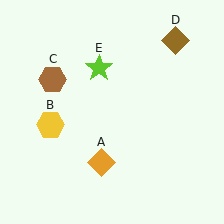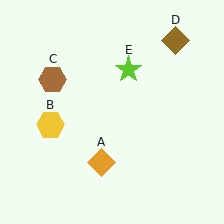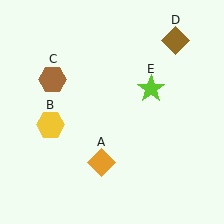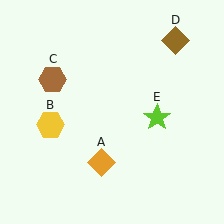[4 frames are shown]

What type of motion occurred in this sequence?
The lime star (object E) rotated clockwise around the center of the scene.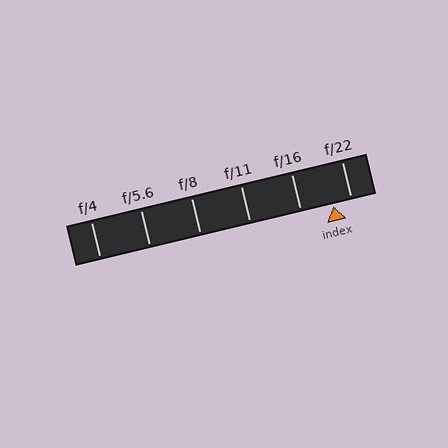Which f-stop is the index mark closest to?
The index mark is closest to f/22.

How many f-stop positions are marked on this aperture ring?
There are 6 f-stop positions marked.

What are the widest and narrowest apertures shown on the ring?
The widest aperture shown is f/4 and the narrowest is f/22.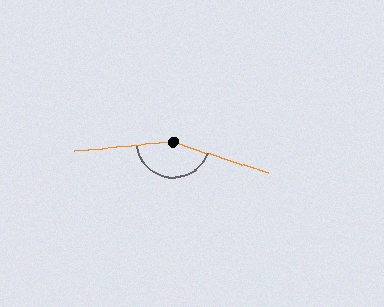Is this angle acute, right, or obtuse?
It is obtuse.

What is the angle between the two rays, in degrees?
Approximately 156 degrees.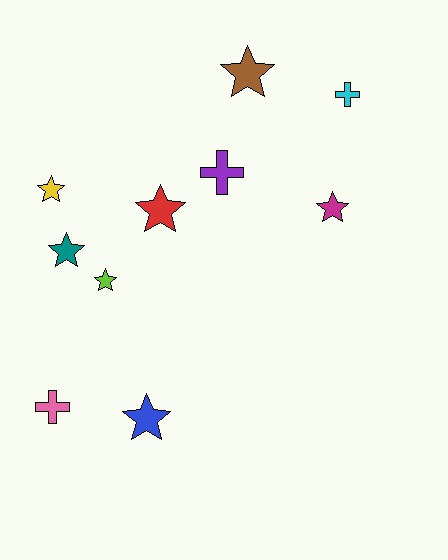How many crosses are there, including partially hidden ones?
There are 3 crosses.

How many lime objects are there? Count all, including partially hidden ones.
There is 1 lime object.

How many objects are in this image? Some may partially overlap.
There are 10 objects.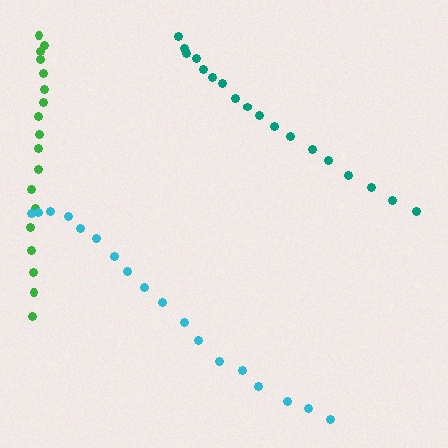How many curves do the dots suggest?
There are 3 distinct paths.